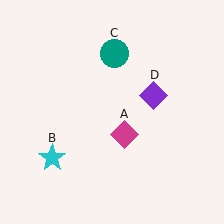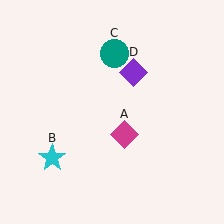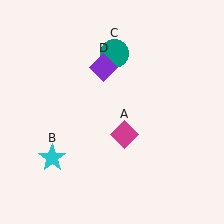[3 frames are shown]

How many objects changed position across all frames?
1 object changed position: purple diamond (object D).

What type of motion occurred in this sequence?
The purple diamond (object D) rotated counterclockwise around the center of the scene.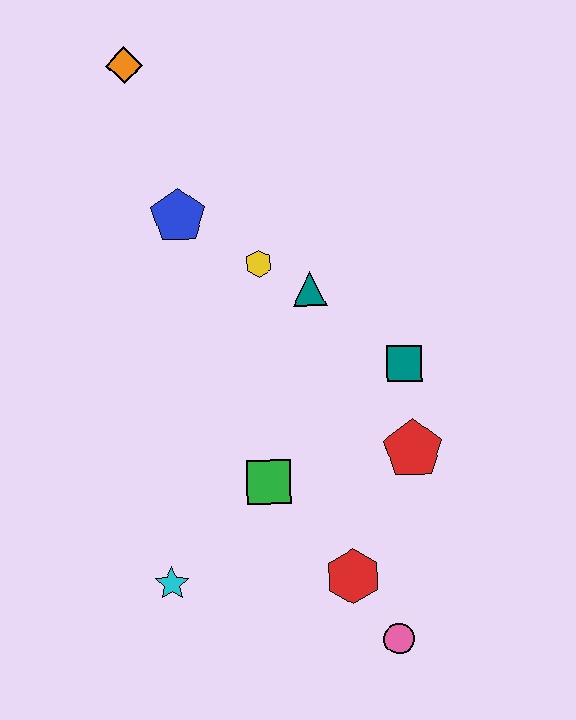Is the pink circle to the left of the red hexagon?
No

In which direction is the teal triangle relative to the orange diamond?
The teal triangle is below the orange diamond.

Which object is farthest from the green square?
The orange diamond is farthest from the green square.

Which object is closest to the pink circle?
The red hexagon is closest to the pink circle.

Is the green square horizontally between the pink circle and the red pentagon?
No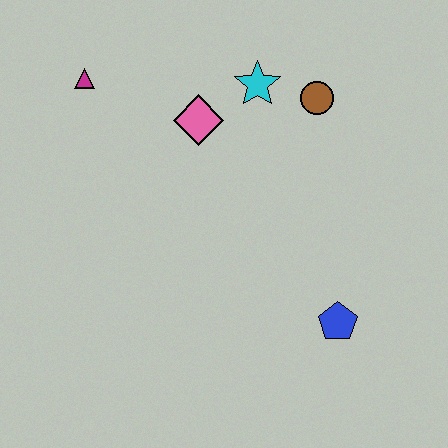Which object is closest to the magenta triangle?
The pink diamond is closest to the magenta triangle.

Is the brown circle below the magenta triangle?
Yes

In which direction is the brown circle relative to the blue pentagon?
The brown circle is above the blue pentagon.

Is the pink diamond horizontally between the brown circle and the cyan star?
No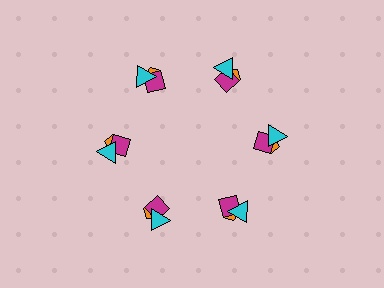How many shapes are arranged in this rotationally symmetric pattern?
There are 18 shapes, arranged in 6 groups of 3.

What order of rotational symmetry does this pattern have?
This pattern has 6-fold rotational symmetry.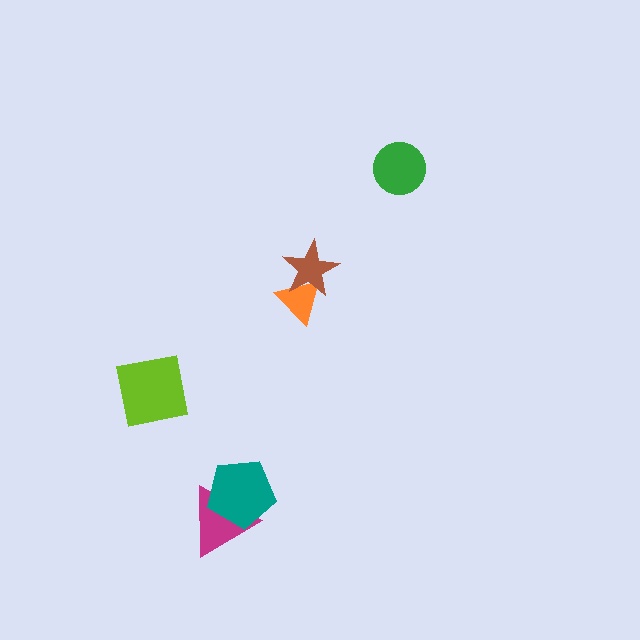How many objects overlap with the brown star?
1 object overlaps with the brown star.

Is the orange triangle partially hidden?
Yes, it is partially covered by another shape.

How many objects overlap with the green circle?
0 objects overlap with the green circle.